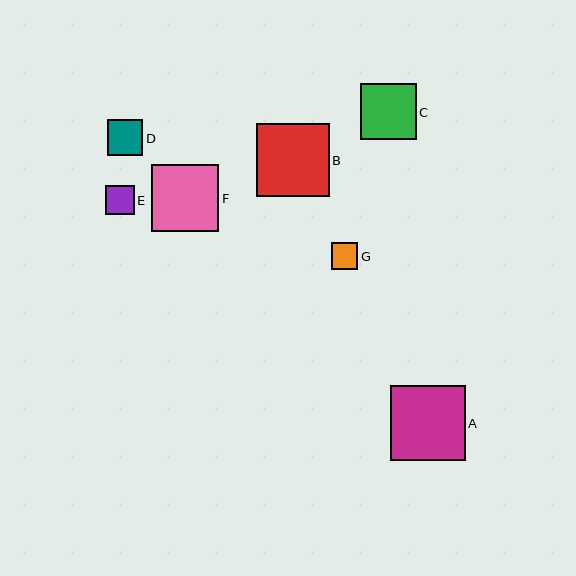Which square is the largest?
Square A is the largest with a size of approximately 75 pixels.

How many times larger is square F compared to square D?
Square F is approximately 1.9 times the size of square D.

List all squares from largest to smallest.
From largest to smallest: A, B, F, C, D, E, G.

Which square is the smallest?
Square G is the smallest with a size of approximately 26 pixels.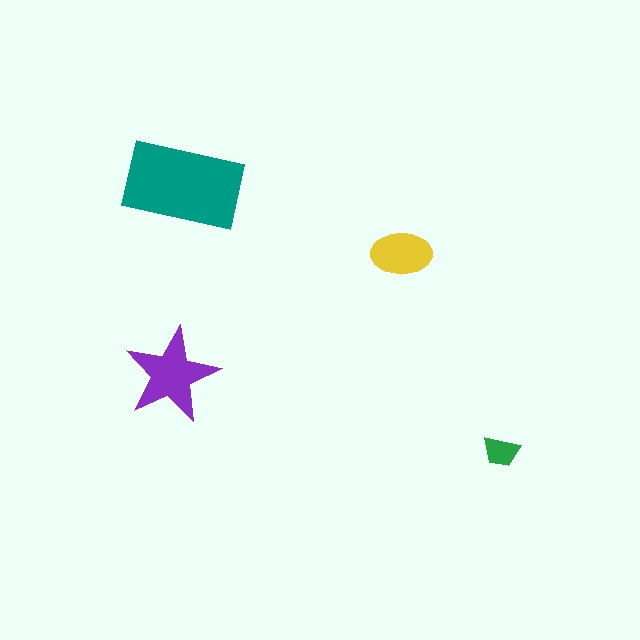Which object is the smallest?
The green trapezoid.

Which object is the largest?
The teal rectangle.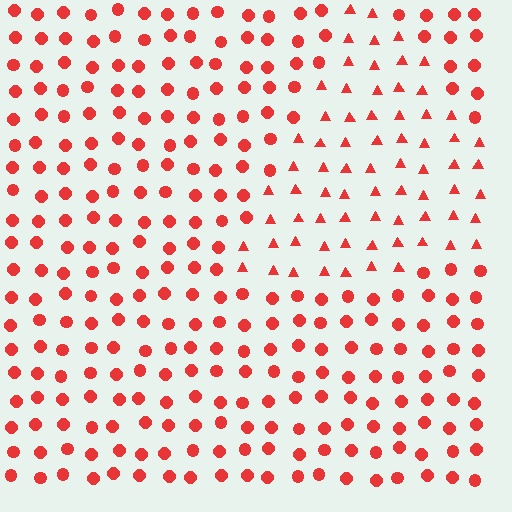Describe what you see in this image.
The image is filled with small red elements arranged in a uniform grid. A triangle-shaped region contains triangles, while the surrounding area contains circles. The boundary is defined purely by the change in element shape.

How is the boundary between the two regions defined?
The boundary is defined by a change in element shape: triangles inside vs. circles outside. All elements share the same color and spacing.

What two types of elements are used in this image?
The image uses triangles inside the triangle region and circles outside it.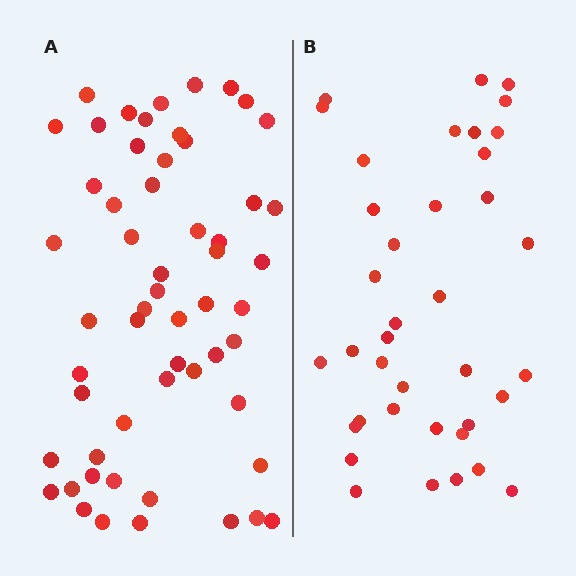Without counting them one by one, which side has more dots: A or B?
Region A (the left region) has more dots.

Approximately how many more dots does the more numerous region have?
Region A has approximately 20 more dots than region B.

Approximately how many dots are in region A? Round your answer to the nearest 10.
About 60 dots. (The exact count is 56, which rounds to 60.)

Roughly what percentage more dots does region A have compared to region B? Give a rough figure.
About 45% more.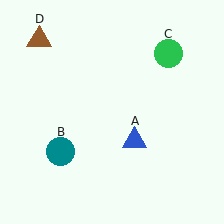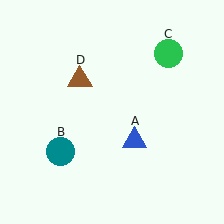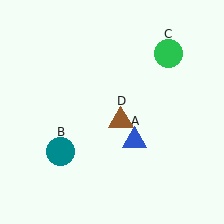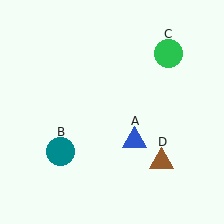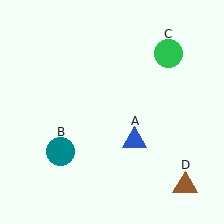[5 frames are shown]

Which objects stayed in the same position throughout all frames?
Blue triangle (object A) and teal circle (object B) and green circle (object C) remained stationary.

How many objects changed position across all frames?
1 object changed position: brown triangle (object D).